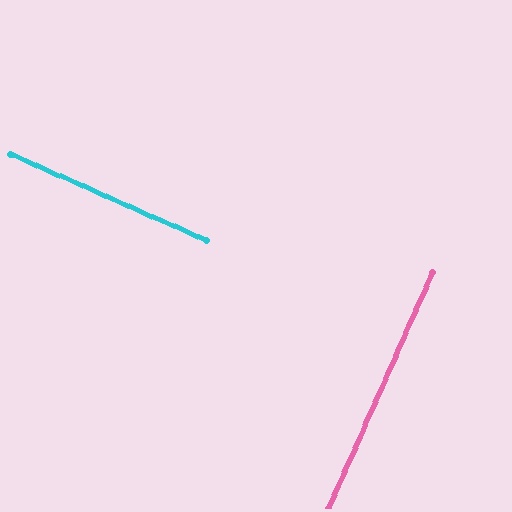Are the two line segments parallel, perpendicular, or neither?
Perpendicular — they meet at approximately 90°.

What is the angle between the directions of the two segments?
Approximately 90 degrees.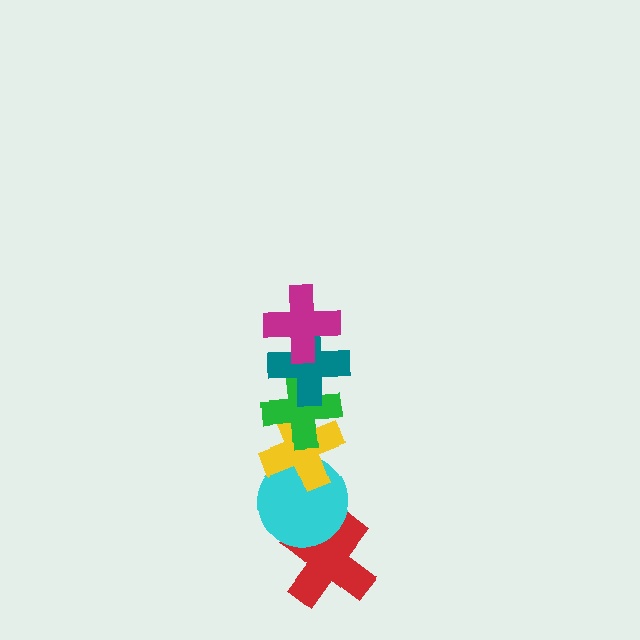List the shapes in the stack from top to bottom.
From top to bottom: the magenta cross, the teal cross, the green cross, the yellow cross, the cyan circle, the red cross.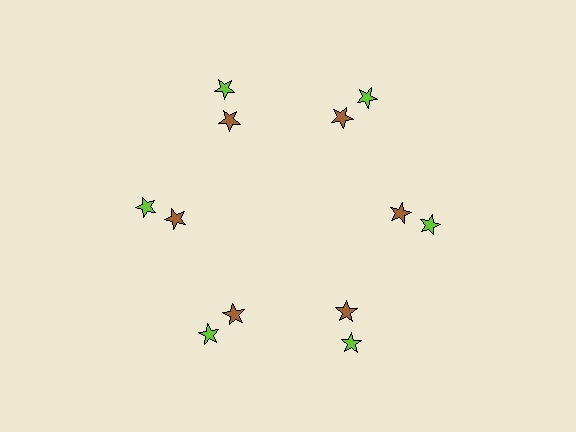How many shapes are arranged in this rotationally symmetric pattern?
There are 12 shapes, arranged in 6 groups of 2.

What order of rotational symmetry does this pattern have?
This pattern has 6-fold rotational symmetry.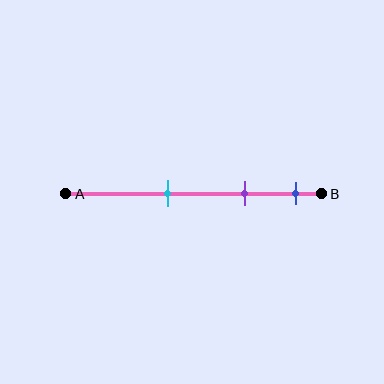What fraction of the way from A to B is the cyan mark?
The cyan mark is approximately 40% (0.4) of the way from A to B.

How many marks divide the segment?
There are 3 marks dividing the segment.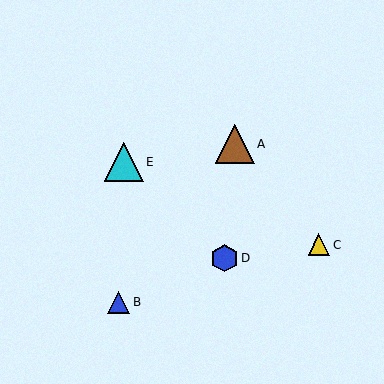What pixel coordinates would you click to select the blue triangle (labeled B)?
Click at (119, 302) to select the blue triangle B.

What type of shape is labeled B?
Shape B is a blue triangle.